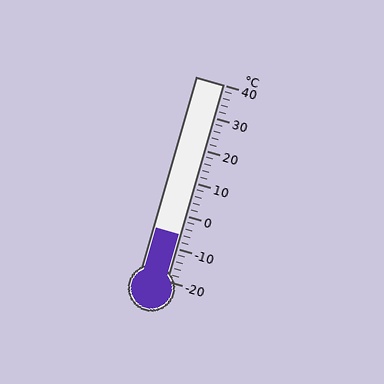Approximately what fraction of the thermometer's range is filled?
The thermometer is filled to approximately 25% of its range.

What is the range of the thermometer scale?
The thermometer scale ranges from -20°C to 40°C.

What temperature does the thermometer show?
The thermometer shows approximately -6°C.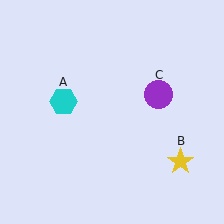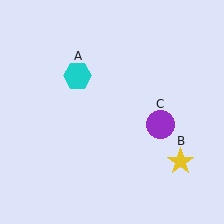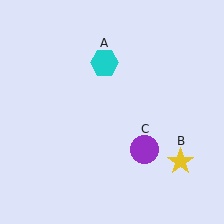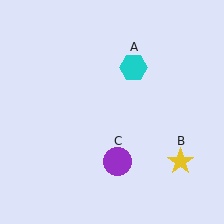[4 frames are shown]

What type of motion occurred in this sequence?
The cyan hexagon (object A), purple circle (object C) rotated clockwise around the center of the scene.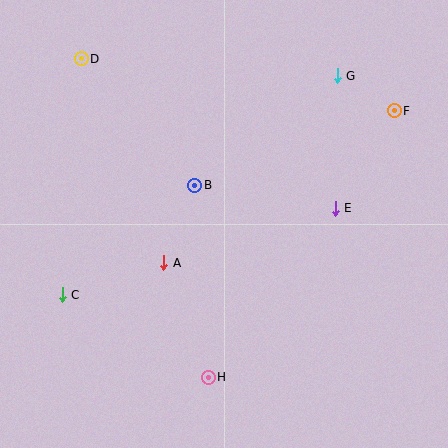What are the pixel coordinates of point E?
Point E is at (335, 208).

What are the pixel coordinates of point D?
Point D is at (81, 59).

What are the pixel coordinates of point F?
Point F is at (394, 111).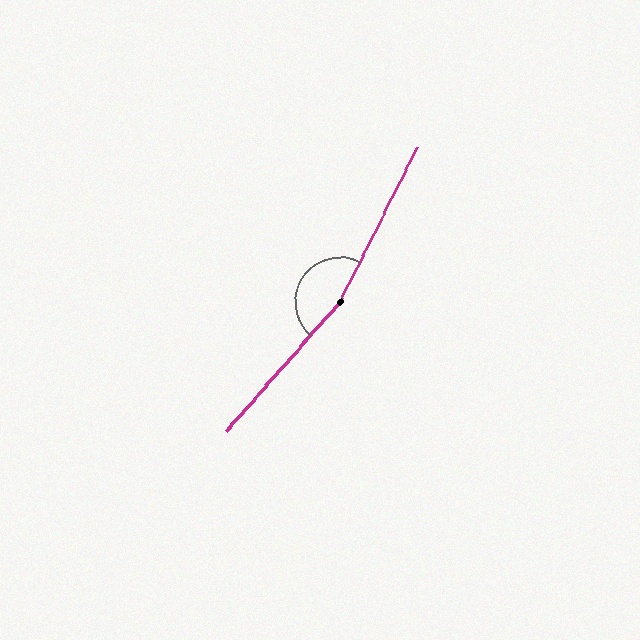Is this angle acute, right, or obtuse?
It is obtuse.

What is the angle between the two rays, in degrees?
Approximately 166 degrees.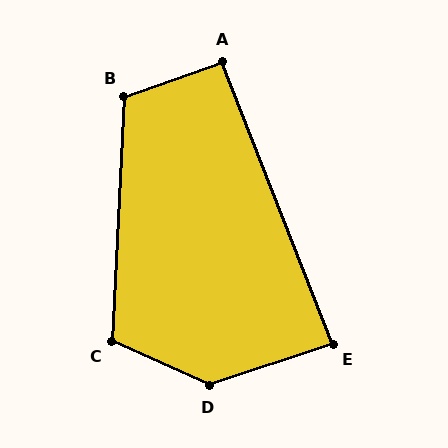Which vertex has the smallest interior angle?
E, at approximately 87 degrees.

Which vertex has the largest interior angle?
D, at approximately 137 degrees.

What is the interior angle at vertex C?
Approximately 112 degrees (obtuse).